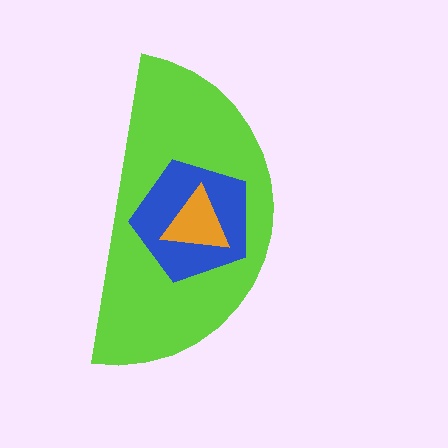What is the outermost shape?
The lime semicircle.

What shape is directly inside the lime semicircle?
The blue pentagon.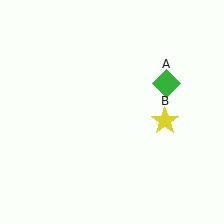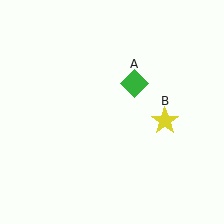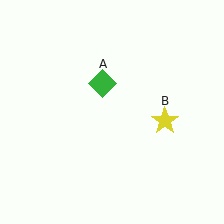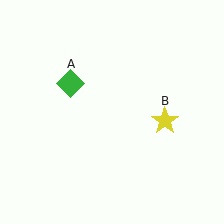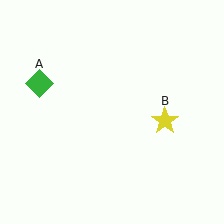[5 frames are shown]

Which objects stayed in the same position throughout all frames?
Yellow star (object B) remained stationary.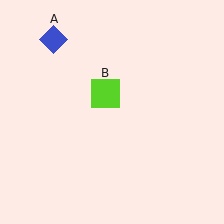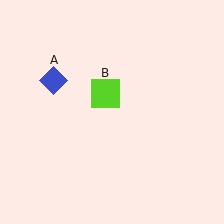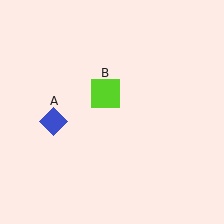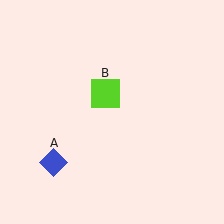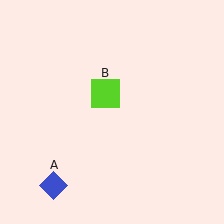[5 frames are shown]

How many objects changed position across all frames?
1 object changed position: blue diamond (object A).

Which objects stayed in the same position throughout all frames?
Lime square (object B) remained stationary.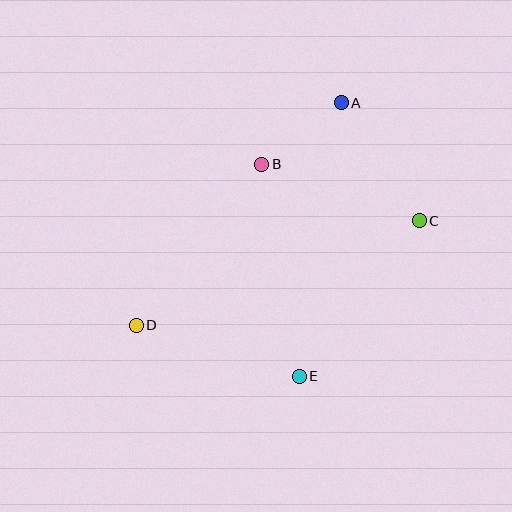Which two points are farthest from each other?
Points A and D are farthest from each other.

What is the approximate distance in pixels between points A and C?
The distance between A and C is approximately 142 pixels.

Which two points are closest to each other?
Points A and B are closest to each other.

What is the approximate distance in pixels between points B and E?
The distance between B and E is approximately 215 pixels.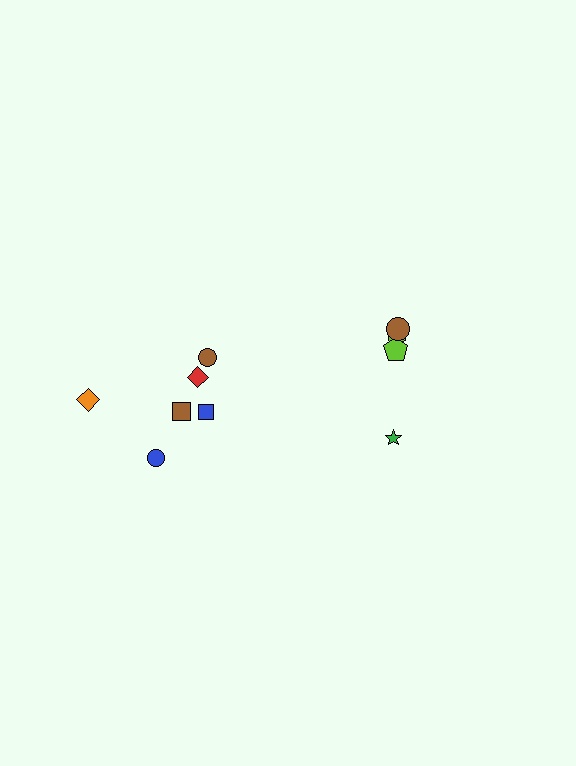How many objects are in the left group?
There are 6 objects.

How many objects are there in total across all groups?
There are 10 objects.